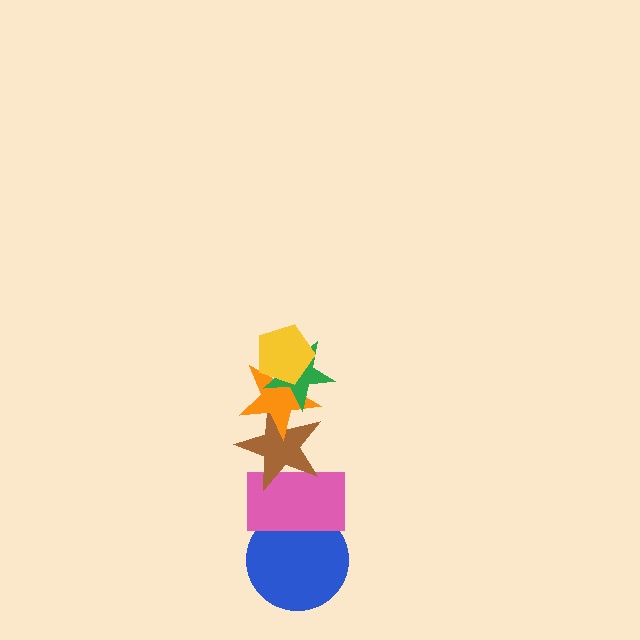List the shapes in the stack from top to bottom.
From top to bottom: the yellow pentagon, the green star, the orange star, the brown star, the pink rectangle, the blue circle.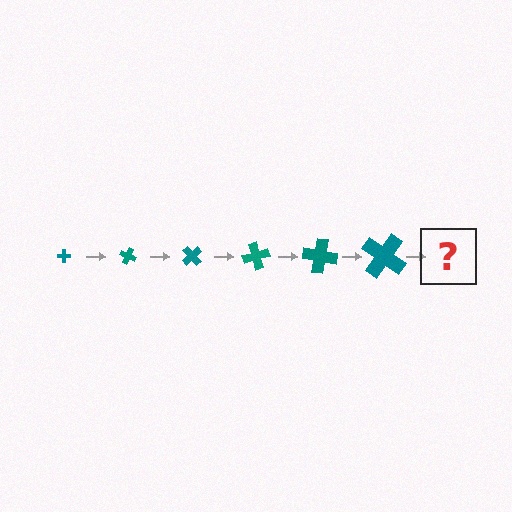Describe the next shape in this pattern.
It should be a cross, larger than the previous one and rotated 150 degrees from the start.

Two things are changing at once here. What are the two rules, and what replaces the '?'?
The two rules are that the cross grows larger each step and it rotates 25 degrees each step. The '?' should be a cross, larger than the previous one and rotated 150 degrees from the start.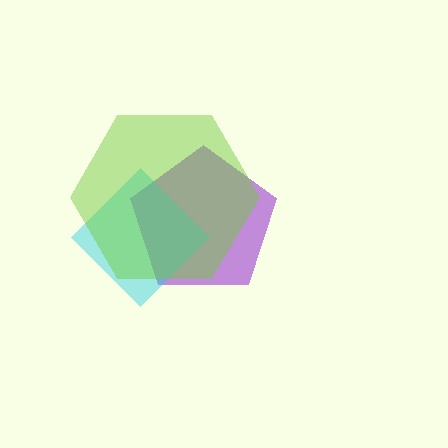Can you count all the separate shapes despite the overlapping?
Yes, there are 3 separate shapes.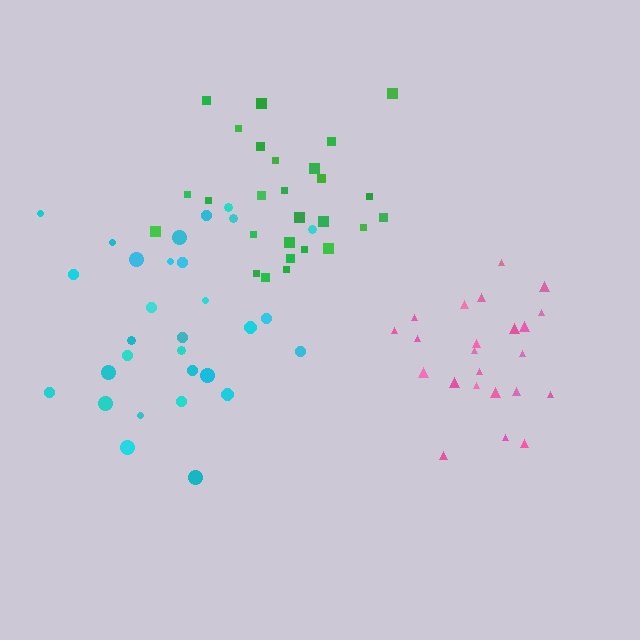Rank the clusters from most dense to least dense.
pink, green, cyan.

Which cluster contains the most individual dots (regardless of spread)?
Cyan (30).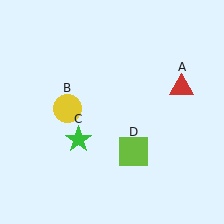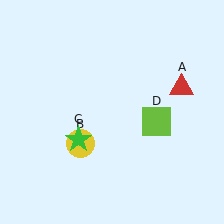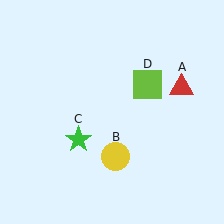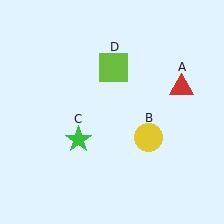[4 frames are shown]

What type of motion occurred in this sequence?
The yellow circle (object B), lime square (object D) rotated counterclockwise around the center of the scene.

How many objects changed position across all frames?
2 objects changed position: yellow circle (object B), lime square (object D).